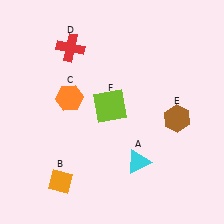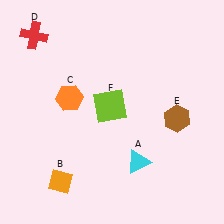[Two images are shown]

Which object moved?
The red cross (D) moved left.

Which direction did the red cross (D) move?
The red cross (D) moved left.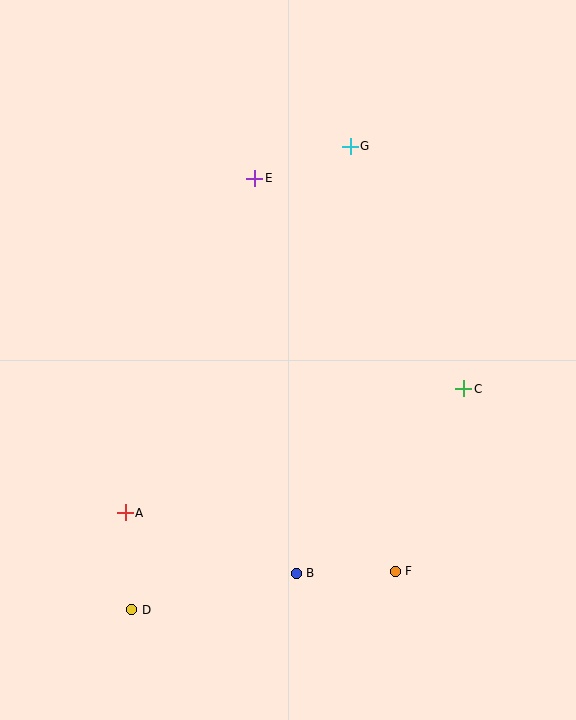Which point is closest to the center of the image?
Point C at (464, 389) is closest to the center.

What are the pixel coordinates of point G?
Point G is at (350, 146).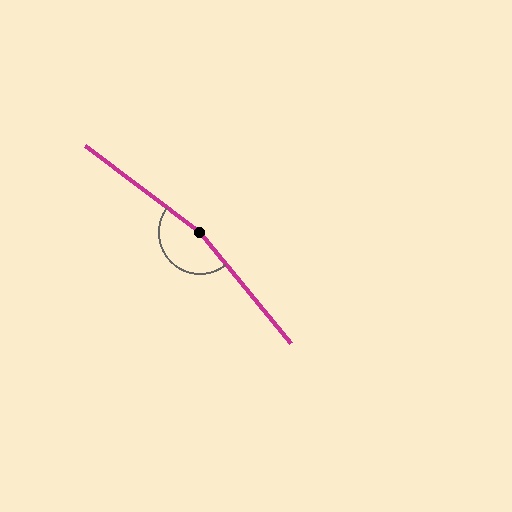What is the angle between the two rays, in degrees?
Approximately 166 degrees.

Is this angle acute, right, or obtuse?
It is obtuse.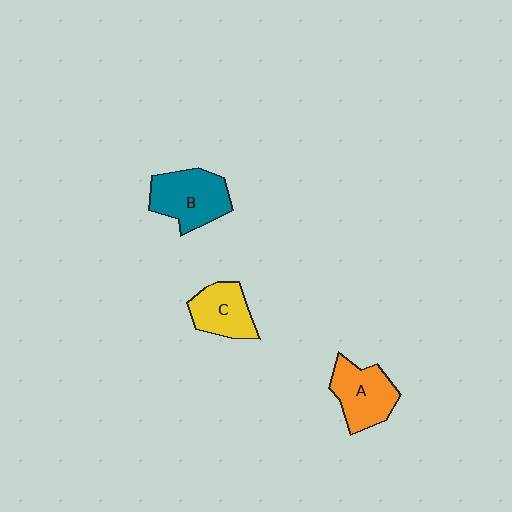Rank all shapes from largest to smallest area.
From largest to smallest: B (teal), A (orange), C (yellow).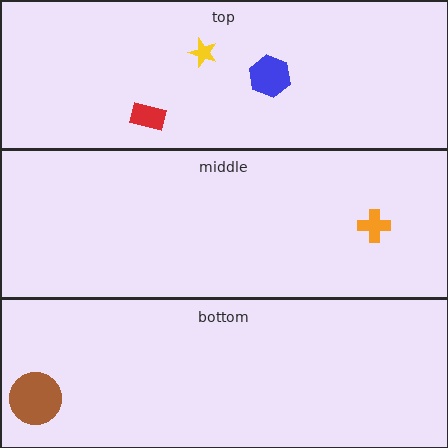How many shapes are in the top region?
3.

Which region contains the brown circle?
The bottom region.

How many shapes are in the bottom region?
1.